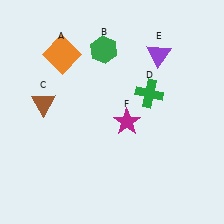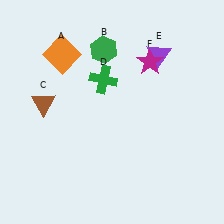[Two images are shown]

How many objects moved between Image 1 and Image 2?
2 objects moved between the two images.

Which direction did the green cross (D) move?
The green cross (D) moved left.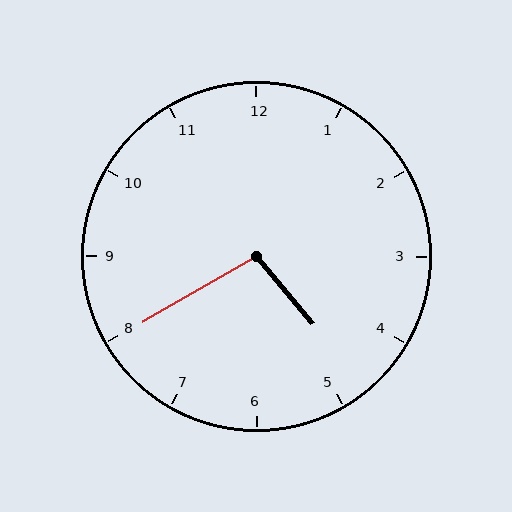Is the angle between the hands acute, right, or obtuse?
It is obtuse.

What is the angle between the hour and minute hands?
Approximately 100 degrees.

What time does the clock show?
4:40.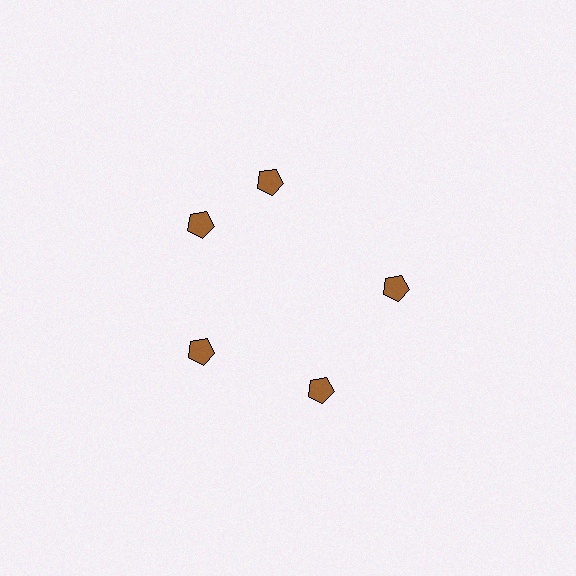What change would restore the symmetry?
The symmetry would be restored by rotating it back into even spacing with its neighbors so that all 5 pentagons sit at equal angles and equal distance from the center.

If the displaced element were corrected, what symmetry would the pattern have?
It would have 5-fold rotational symmetry — the pattern would map onto itself every 72 degrees.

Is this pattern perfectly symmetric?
No. The 5 brown pentagons are arranged in a ring, but one element near the 1 o'clock position is rotated out of alignment along the ring, breaking the 5-fold rotational symmetry.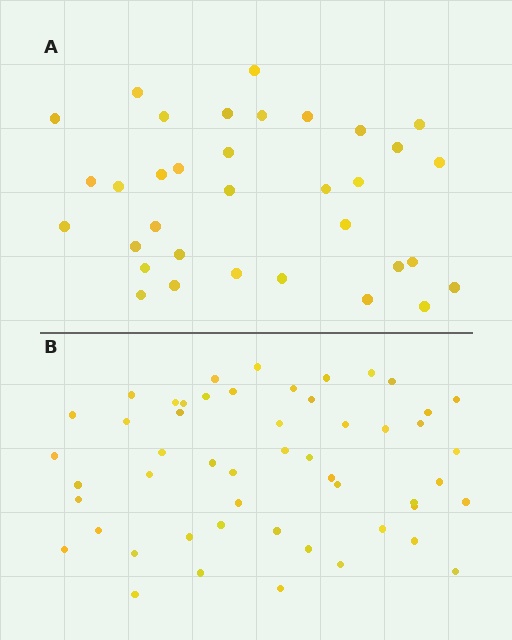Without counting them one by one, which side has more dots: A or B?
Region B (the bottom region) has more dots.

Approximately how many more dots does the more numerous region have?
Region B has approximately 20 more dots than region A.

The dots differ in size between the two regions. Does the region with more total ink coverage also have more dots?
No. Region A has more total ink coverage because its dots are larger, but region B actually contains more individual dots. Total area can be misleading — the number of items is what matters here.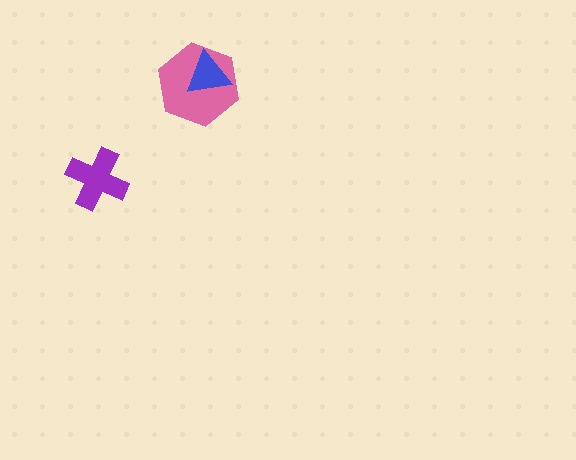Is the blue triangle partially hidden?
No, no other shape covers it.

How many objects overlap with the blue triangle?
1 object overlaps with the blue triangle.